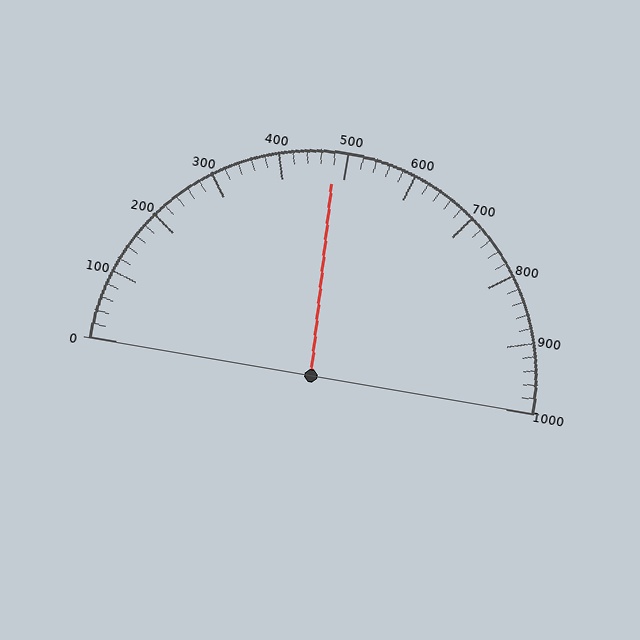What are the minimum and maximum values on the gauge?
The gauge ranges from 0 to 1000.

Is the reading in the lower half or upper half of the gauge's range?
The reading is in the lower half of the range (0 to 1000).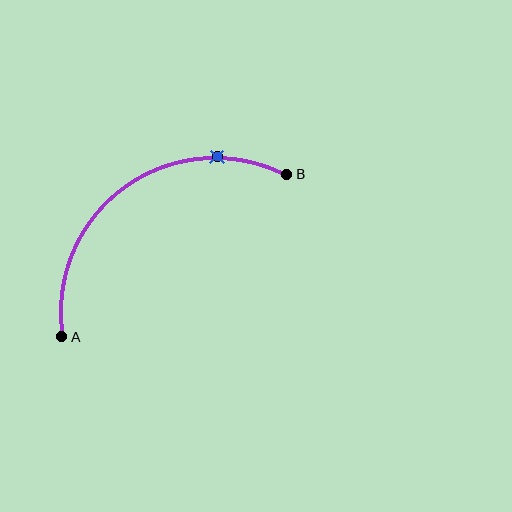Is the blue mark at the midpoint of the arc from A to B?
No. The blue mark lies on the arc but is closer to endpoint B. The arc midpoint would be at the point on the curve equidistant along the arc from both A and B.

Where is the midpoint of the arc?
The arc midpoint is the point on the curve farthest from the straight line joining A and B. It sits above and to the left of that line.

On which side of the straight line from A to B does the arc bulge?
The arc bulges above and to the left of the straight line connecting A and B.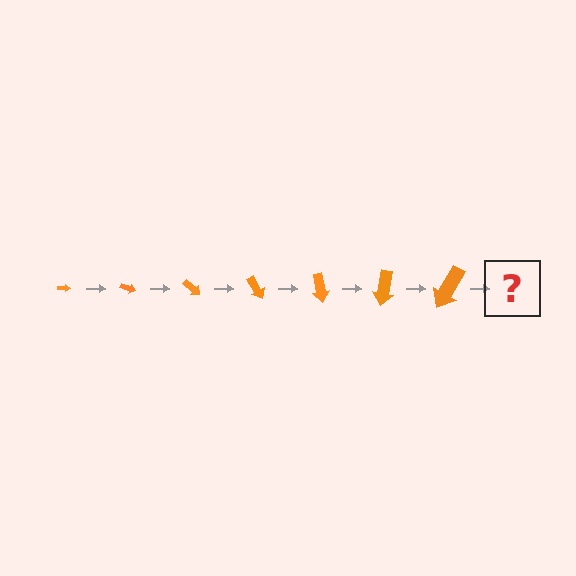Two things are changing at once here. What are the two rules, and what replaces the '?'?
The two rules are that the arrow grows larger each step and it rotates 20 degrees each step. The '?' should be an arrow, larger than the previous one and rotated 140 degrees from the start.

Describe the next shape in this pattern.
It should be an arrow, larger than the previous one and rotated 140 degrees from the start.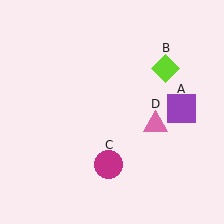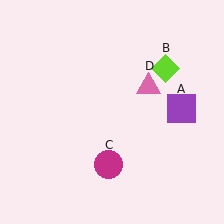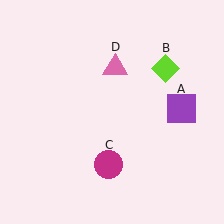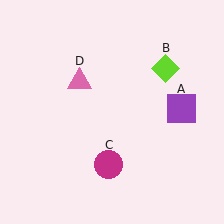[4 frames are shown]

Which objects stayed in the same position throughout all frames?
Purple square (object A) and lime diamond (object B) and magenta circle (object C) remained stationary.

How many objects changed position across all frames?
1 object changed position: pink triangle (object D).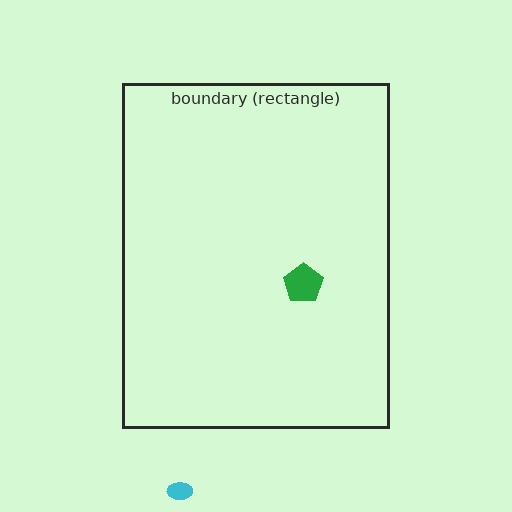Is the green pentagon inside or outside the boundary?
Inside.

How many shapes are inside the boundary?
1 inside, 1 outside.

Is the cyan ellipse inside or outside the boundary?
Outside.